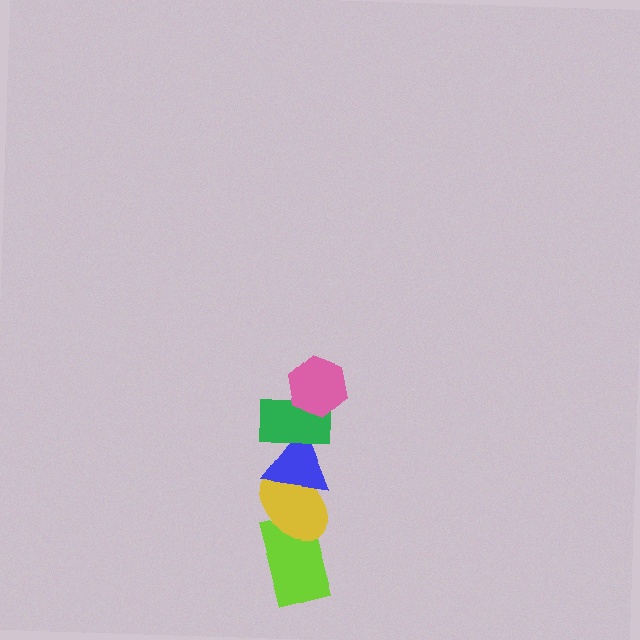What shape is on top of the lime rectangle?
The yellow ellipse is on top of the lime rectangle.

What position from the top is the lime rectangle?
The lime rectangle is 5th from the top.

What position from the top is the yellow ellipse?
The yellow ellipse is 4th from the top.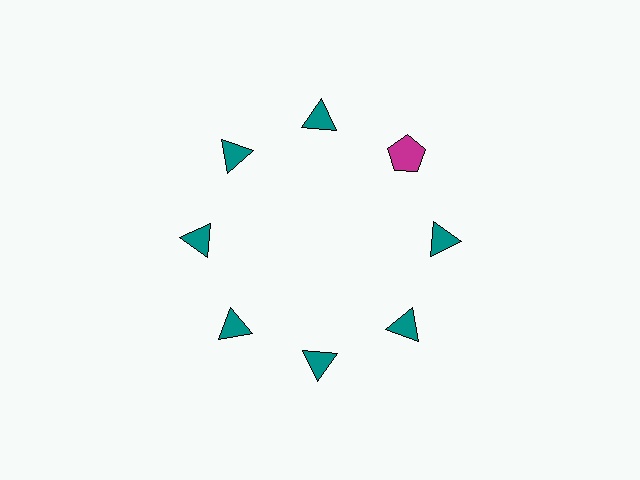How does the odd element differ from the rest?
It differs in both color (magenta instead of teal) and shape (pentagon instead of triangle).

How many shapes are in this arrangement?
There are 8 shapes arranged in a ring pattern.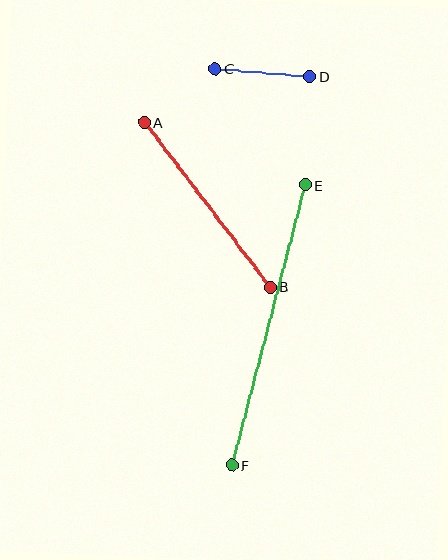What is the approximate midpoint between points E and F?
The midpoint is at approximately (268, 325) pixels.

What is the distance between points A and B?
The distance is approximately 207 pixels.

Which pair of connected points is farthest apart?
Points E and F are farthest apart.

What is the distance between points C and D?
The distance is approximately 95 pixels.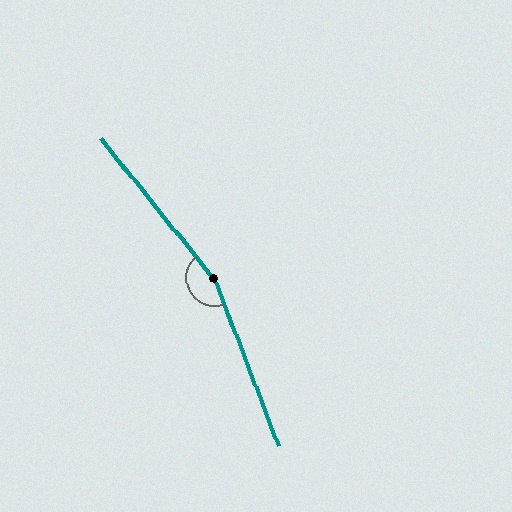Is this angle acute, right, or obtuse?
It is obtuse.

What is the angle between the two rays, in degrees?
Approximately 162 degrees.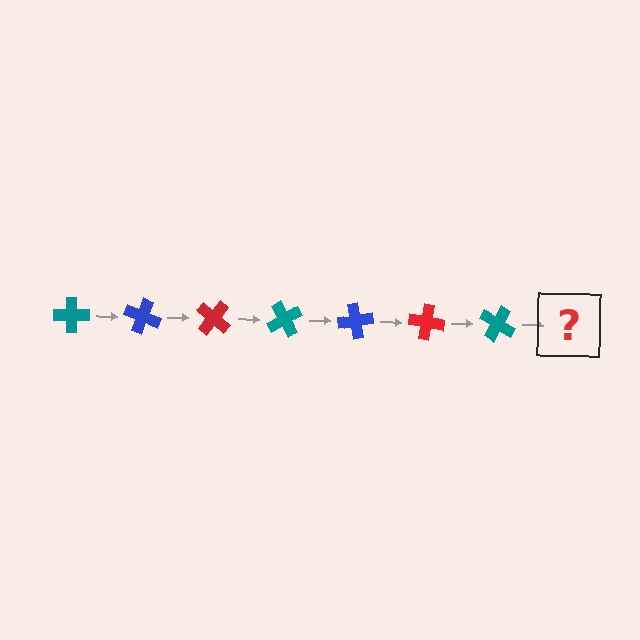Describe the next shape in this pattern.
It should be a blue cross, rotated 140 degrees from the start.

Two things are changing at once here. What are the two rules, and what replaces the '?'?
The two rules are that it rotates 20 degrees each step and the color cycles through teal, blue, and red. The '?' should be a blue cross, rotated 140 degrees from the start.